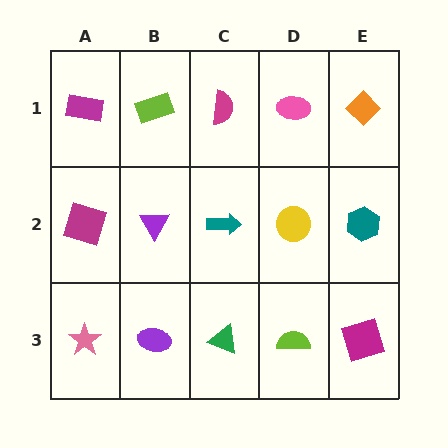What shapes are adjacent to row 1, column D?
A yellow circle (row 2, column D), a magenta semicircle (row 1, column C), an orange diamond (row 1, column E).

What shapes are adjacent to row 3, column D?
A yellow circle (row 2, column D), a green triangle (row 3, column C), a magenta square (row 3, column E).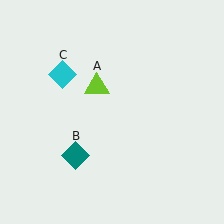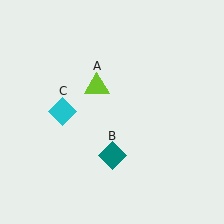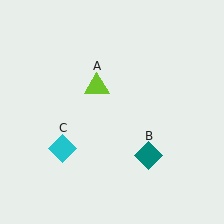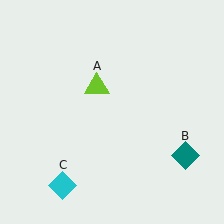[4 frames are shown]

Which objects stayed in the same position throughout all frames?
Lime triangle (object A) remained stationary.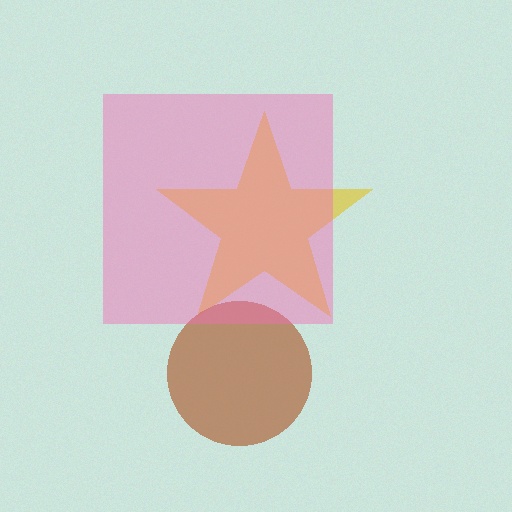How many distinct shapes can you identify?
There are 3 distinct shapes: a yellow star, a brown circle, a pink square.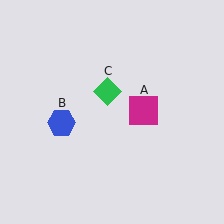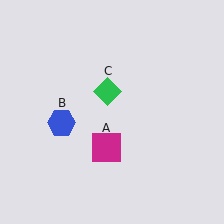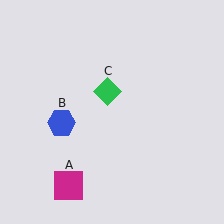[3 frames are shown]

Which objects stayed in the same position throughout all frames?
Blue hexagon (object B) and green diamond (object C) remained stationary.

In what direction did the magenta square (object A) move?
The magenta square (object A) moved down and to the left.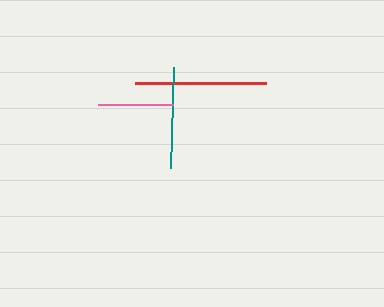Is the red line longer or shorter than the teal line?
The red line is longer than the teal line.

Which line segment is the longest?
The red line is the longest at approximately 130 pixels.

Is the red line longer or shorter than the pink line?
The red line is longer than the pink line.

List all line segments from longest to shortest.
From longest to shortest: red, teal, pink.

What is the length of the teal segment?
The teal segment is approximately 101 pixels long.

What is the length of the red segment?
The red segment is approximately 130 pixels long.